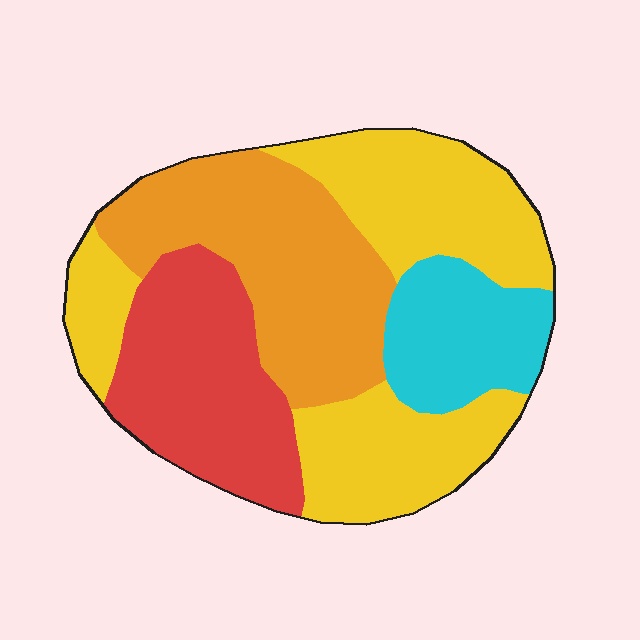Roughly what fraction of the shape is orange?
Orange covers about 25% of the shape.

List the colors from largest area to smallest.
From largest to smallest: yellow, orange, red, cyan.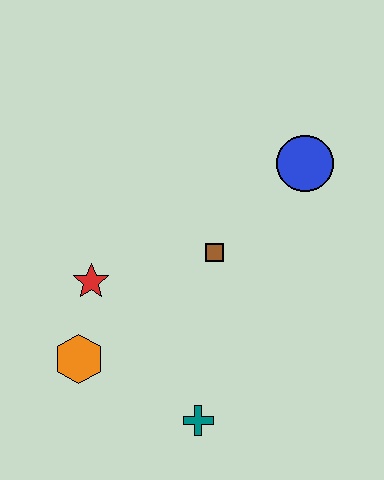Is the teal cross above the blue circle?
No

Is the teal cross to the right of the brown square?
No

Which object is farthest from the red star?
The blue circle is farthest from the red star.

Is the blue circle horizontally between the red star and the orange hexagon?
No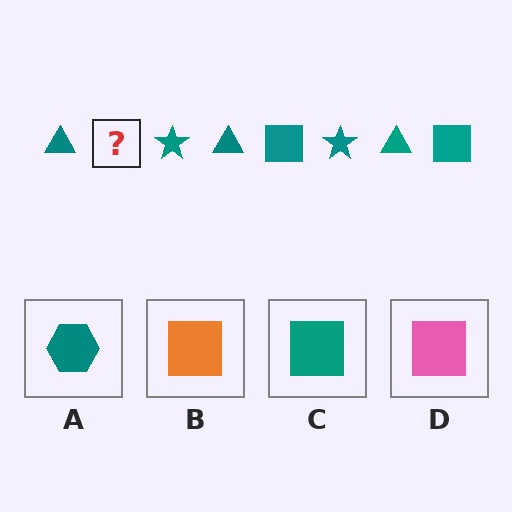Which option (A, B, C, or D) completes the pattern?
C.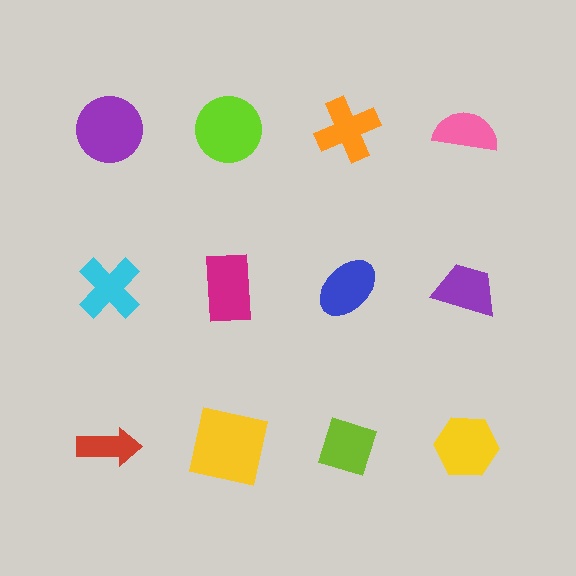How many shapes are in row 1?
4 shapes.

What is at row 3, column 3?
A lime diamond.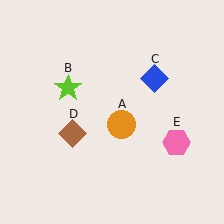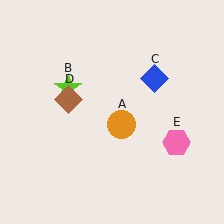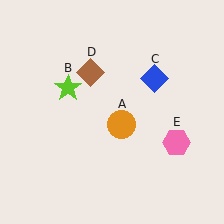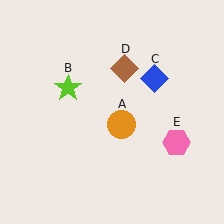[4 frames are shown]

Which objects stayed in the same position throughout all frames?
Orange circle (object A) and lime star (object B) and blue diamond (object C) and pink hexagon (object E) remained stationary.